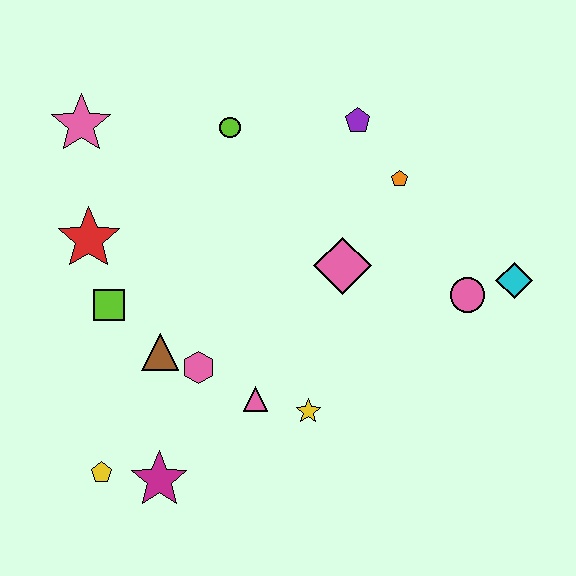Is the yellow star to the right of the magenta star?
Yes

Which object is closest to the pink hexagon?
The brown triangle is closest to the pink hexagon.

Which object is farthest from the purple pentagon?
The yellow pentagon is farthest from the purple pentagon.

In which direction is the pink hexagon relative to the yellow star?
The pink hexagon is to the left of the yellow star.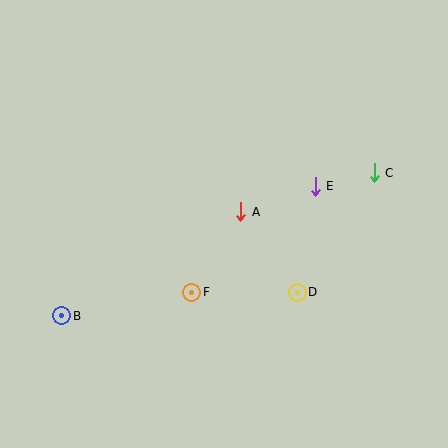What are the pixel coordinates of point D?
Point D is at (297, 292).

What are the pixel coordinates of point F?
Point F is at (192, 292).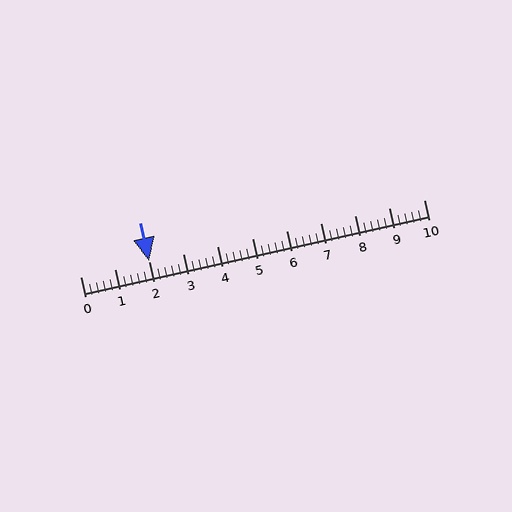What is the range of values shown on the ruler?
The ruler shows values from 0 to 10.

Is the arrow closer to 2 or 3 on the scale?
The arrow is closer to 2.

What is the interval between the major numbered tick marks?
The major tick marks are spaced 1 units apart.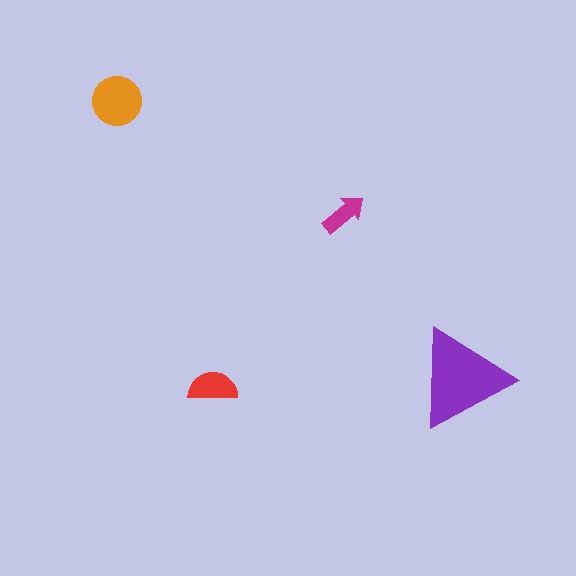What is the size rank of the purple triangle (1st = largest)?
1st.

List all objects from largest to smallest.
The purple triangle, the orange circle, the red semicircle, the magenta arrow.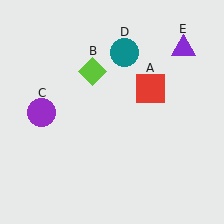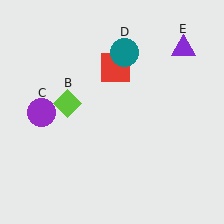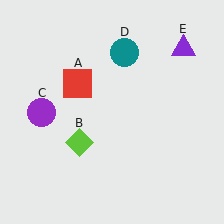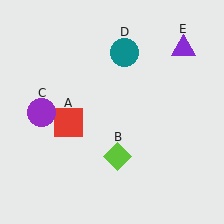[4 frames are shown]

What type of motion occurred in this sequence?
The red square (object A), lime diamond (object B) rotated counterclockwise around the center of the scene.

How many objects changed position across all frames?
2 objects changed position: red square (object A), lime diamond (object B).